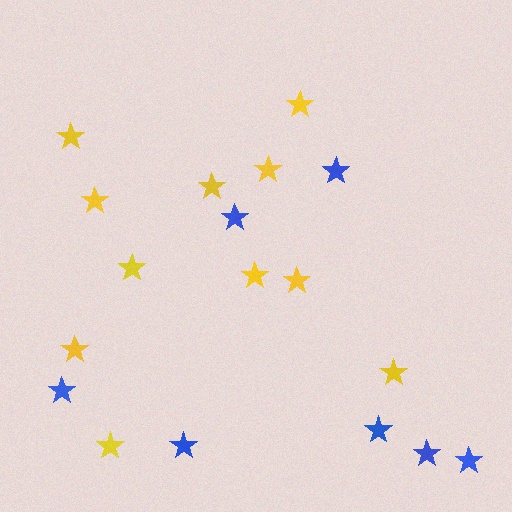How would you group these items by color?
There are 2 groups: one group of yellow stars (11) and one group of blue stars (7).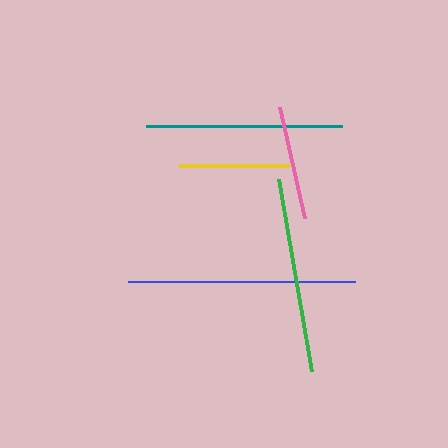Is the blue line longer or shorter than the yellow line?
The blue line is longer than the yellow line.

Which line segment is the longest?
The blue line is the longest at approximately 227 pixels.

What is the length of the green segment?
The green segment is approximately 194 pixels long.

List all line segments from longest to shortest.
From longest to shortest: blue, teal, green, pink, yellow.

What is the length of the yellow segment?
The yellow segment is approximately 110 pixels long.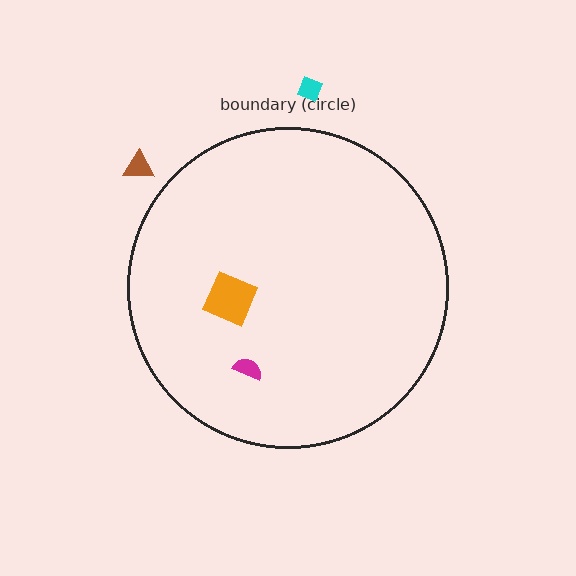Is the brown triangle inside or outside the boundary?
Outside.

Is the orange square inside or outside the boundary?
Inside.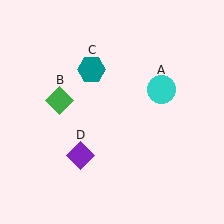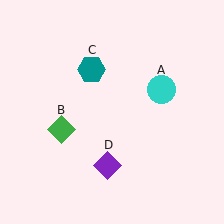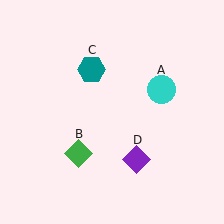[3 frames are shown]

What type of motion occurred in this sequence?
The green diamond (object B), purple diamond (object D) rotated counterclockwise around the center of the scene.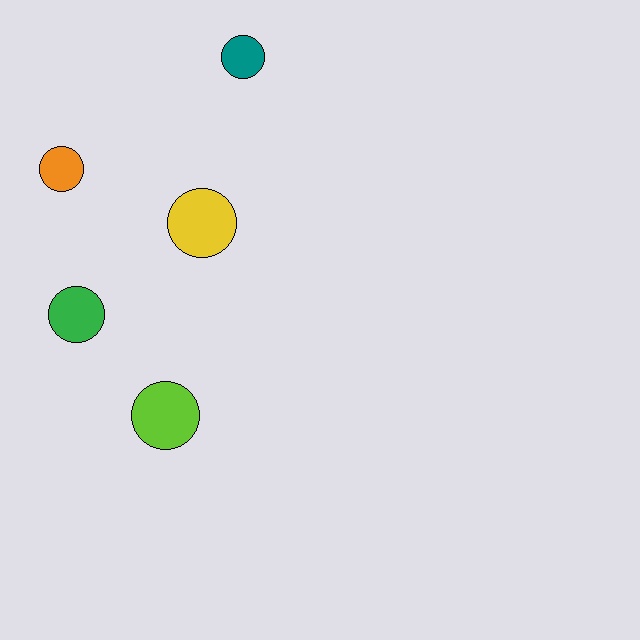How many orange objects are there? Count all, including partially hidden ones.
There is 1 orange object.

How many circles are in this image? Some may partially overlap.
There are 5 circles.